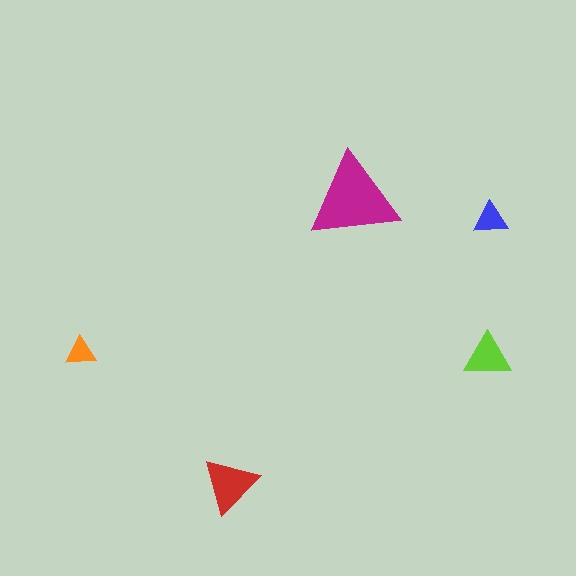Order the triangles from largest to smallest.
the magenta one, the red one, the lime one, the blue one, the orange one.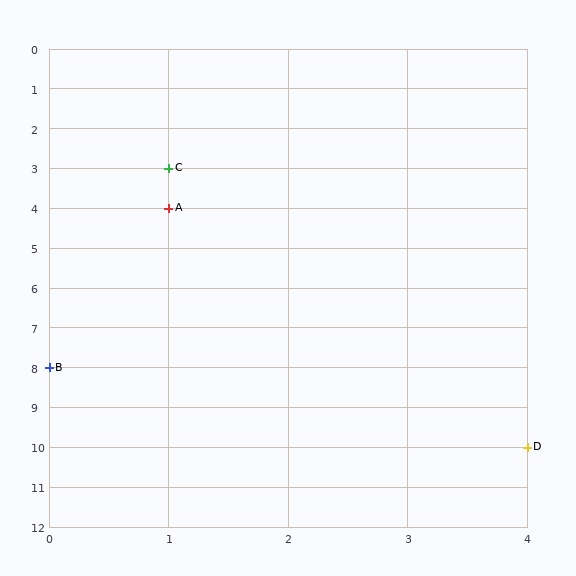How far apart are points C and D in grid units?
Points C and D are 3 columns and 7 rows apart (about 7.6 grid units diagonally).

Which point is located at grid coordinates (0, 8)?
Point B is at (0, 8).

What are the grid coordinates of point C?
Point C is at grid coordinates (1, 3).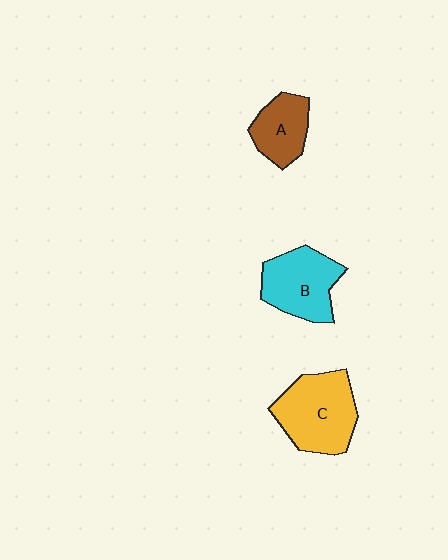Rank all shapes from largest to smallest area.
From largest to smallest: C (yellow), B (cyan), A (brown).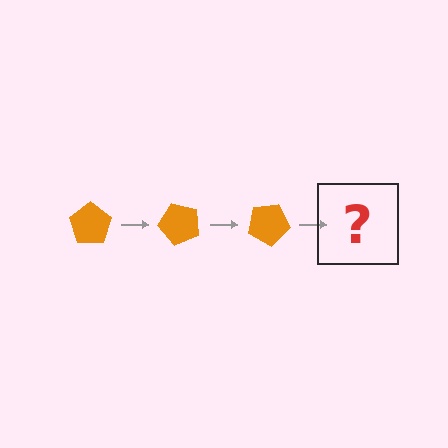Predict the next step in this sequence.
The next step is an orange pentagon rotated 150 degrees.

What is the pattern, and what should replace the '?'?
The pattern is that the pentagon rotates 50 degrees each step. The '?' should be an orange pentagon rotated 150 degrees.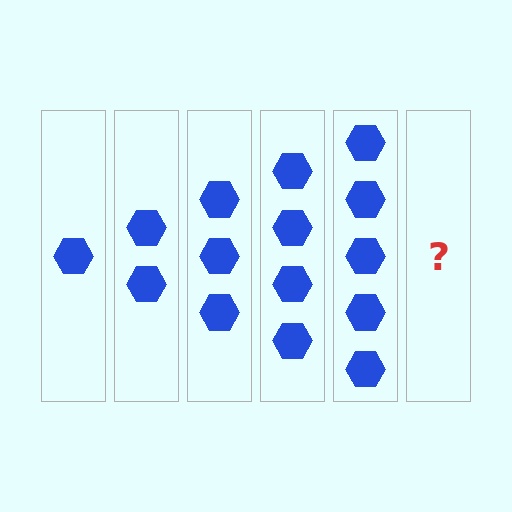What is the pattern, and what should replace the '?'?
The pattern is that each step adds one more hexagon. The '?' should be 6 hexagons.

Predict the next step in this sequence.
The next step is 6 hexagons.